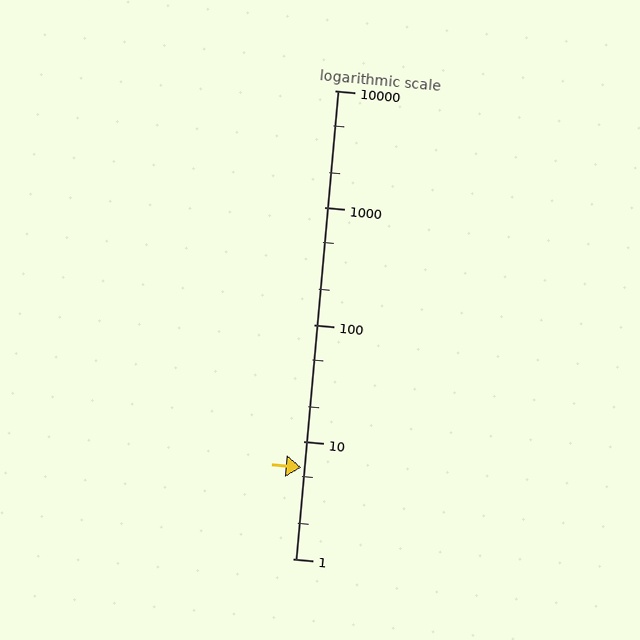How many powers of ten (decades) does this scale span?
The scale spans 4 decades, from 1 to 10000.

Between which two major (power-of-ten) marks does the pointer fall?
The pointer is between 1 and 10.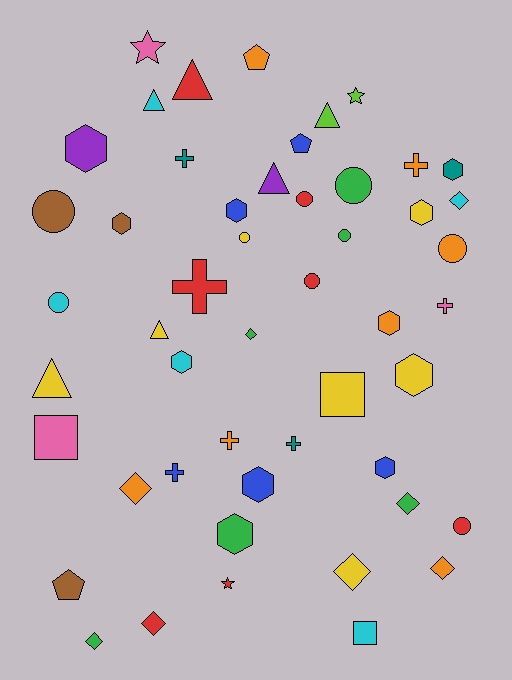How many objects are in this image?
There are 50 objects.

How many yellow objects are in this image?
There are 7 yellow objects.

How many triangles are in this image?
There are 6 triangles.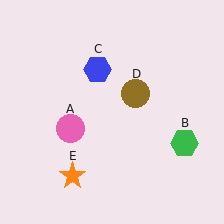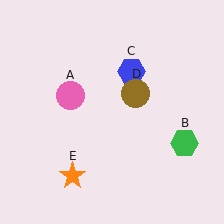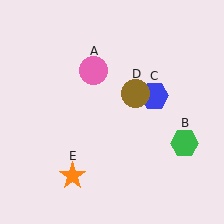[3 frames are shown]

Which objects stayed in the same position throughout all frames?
Green hexagon (object B) and brown circle (object D) and orange star (object E) remained stationary.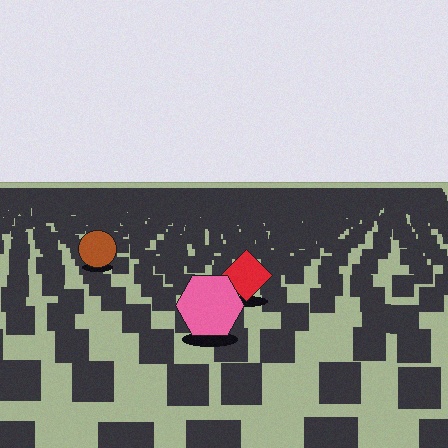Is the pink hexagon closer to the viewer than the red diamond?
Yes. The pink hexagon is closer — you can tell from the texture gradient: the ground texture is coarser near it.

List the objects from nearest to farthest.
From nearest to farthest: the pink hexagon, the red diamond, the brown circle.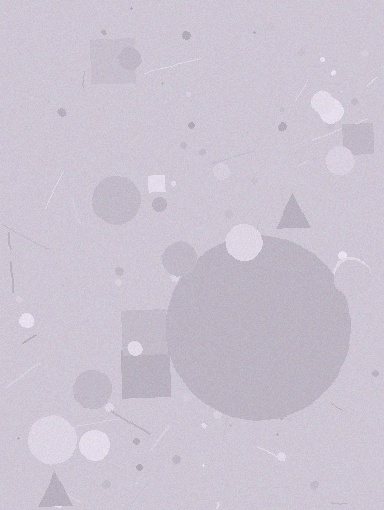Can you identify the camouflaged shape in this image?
The camouflaged shape is a circle.